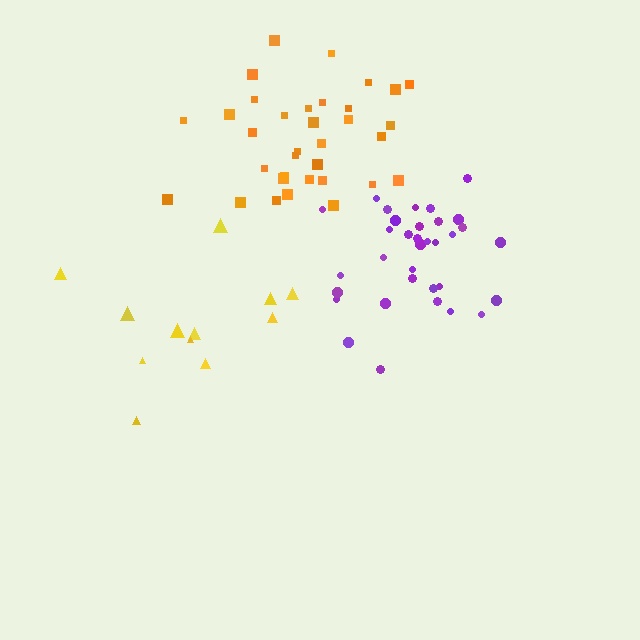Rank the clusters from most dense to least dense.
purple, orange, yellow.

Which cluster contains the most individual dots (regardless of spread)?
Orange (34).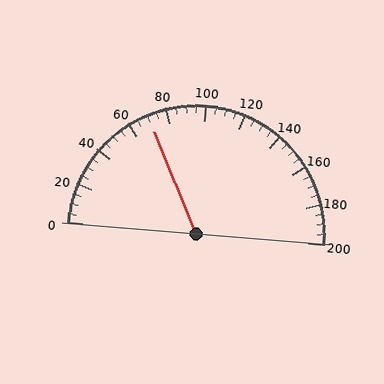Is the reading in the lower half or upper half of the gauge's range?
The reading is in the lower half of the range (0 to 200).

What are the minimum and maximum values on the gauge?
The gauge ranges from 0 to 200.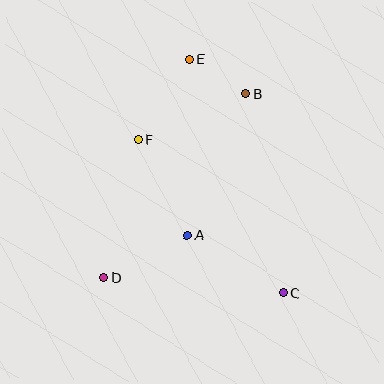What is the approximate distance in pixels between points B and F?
The distance between B and F is approximately 118 pixels.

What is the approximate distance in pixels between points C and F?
The distance between C and F is approximately 211 pixels.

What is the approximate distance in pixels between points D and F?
The distance between D and F is approximately 142 pixels.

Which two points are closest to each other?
Points B and E are closest to each other.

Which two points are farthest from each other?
Points C and E are farthest from each other.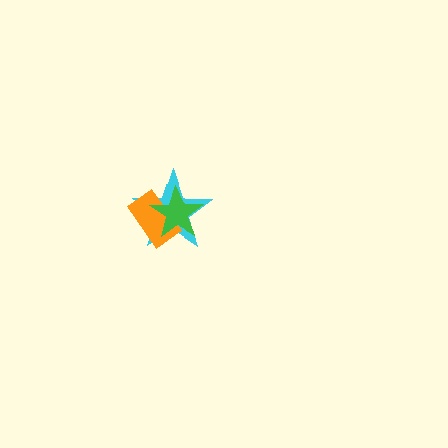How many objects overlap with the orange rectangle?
2 objects overlap with the orange rectangle.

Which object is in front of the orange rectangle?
The green star is in front of the orange rectangle.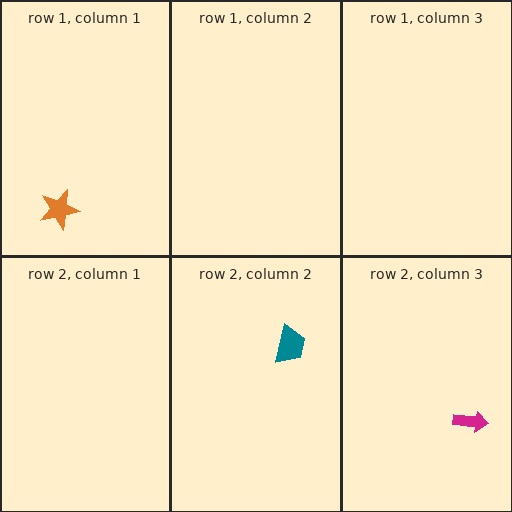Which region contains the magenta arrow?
The row 2, column 3 region.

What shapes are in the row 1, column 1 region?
The orange star.